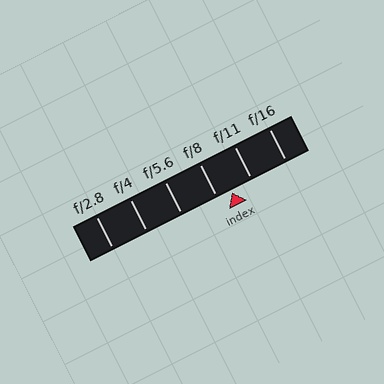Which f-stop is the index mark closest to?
The index mark is closest to f/8.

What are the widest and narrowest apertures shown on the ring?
The widest aperture shown is f/2.8 and the narrowest is f/16.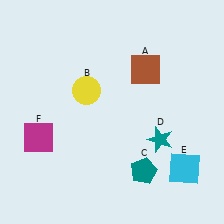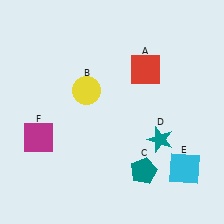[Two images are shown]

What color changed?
The square (A) changed from brown in Image 1 to red in Image 2.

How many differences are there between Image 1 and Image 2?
There is 1 difference between the two images.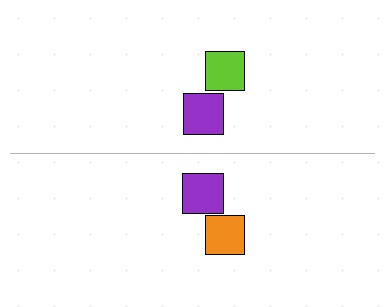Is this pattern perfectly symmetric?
No, the pattern is not perfectly symmetric. The orange square on the bottom side breaks the symmetry — its mirror counterpart is lime.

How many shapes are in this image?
There are 4 shapes in this image.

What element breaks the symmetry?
The orange square on the bottom side breaks the symmetry — its mirror counterpart is lime.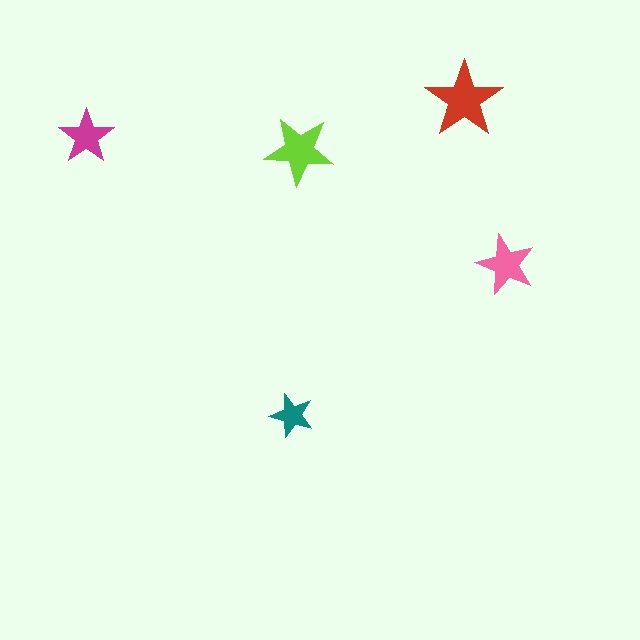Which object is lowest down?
The teal star is bottommost.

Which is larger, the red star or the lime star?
The red one.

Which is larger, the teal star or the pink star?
The pink one.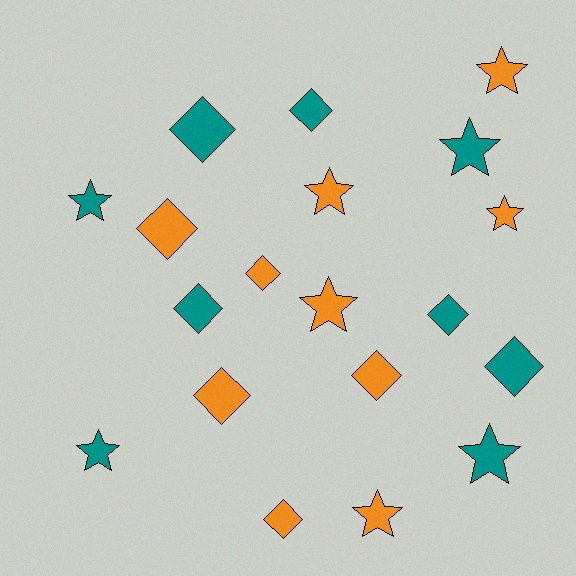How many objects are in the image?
There are 19 objects.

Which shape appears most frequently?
Diamond, with 10 objects.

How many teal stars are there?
There are 4 teal stars.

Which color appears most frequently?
Orange, with 10 objects.